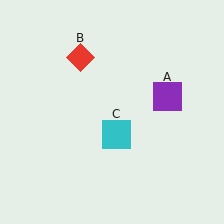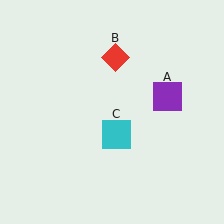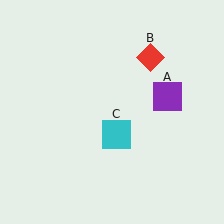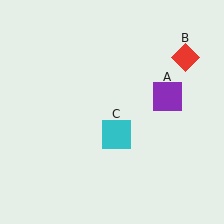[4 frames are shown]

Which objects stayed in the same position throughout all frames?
Purple square (object A) and cyan square (object C) remained stationary.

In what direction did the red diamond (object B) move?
The red diamond (object B) moved right.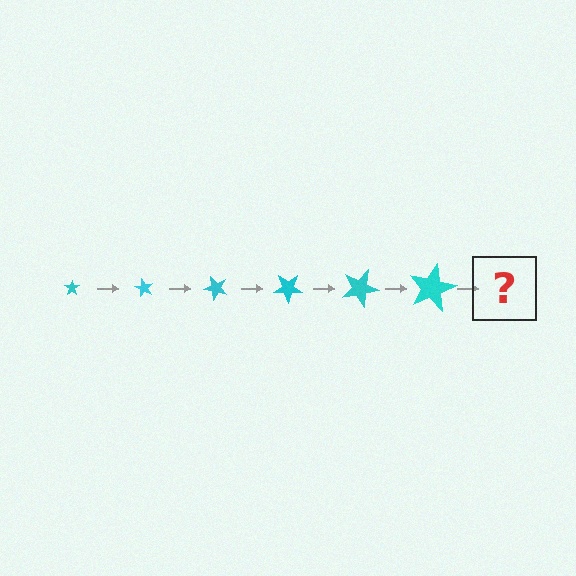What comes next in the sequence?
The next element should be a star, larger than the previous one and rotated 360 degrees from the start.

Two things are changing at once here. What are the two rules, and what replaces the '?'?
The two rules are that the star grows larger each step and it rotates 60 degrees each step. The '?' should be a star, larger than the previous one and rotated 360 degrees from the start.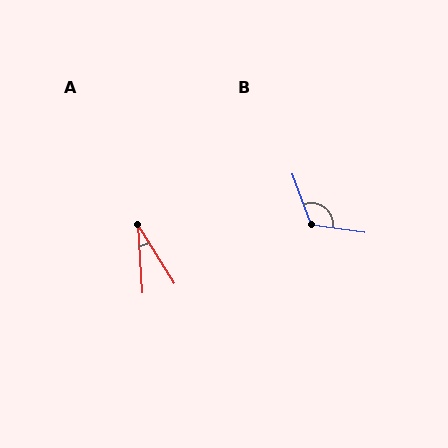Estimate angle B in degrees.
Approximately 118 degrees.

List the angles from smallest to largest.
A (28°), B (118°).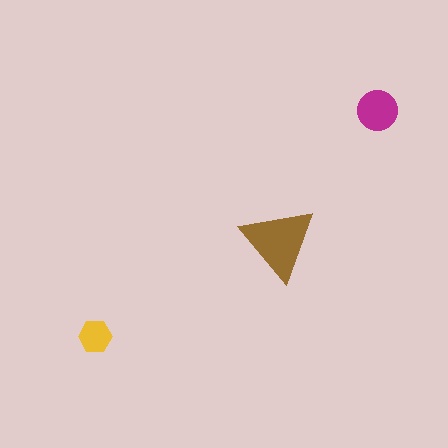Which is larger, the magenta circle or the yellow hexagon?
The magenta circle.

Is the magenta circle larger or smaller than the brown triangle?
Smaller.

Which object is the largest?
The brown triangle.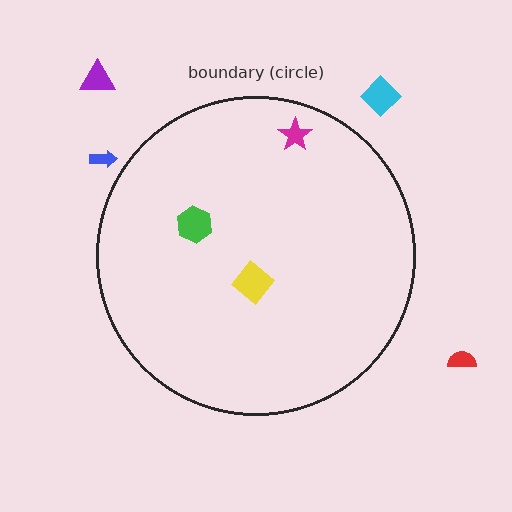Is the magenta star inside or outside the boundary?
Inside.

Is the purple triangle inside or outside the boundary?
Outside.